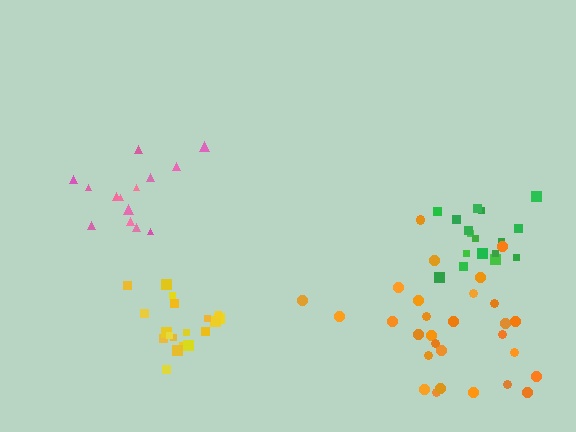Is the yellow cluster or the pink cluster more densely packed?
Yellow.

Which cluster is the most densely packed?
Yellow.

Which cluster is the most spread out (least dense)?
Orange.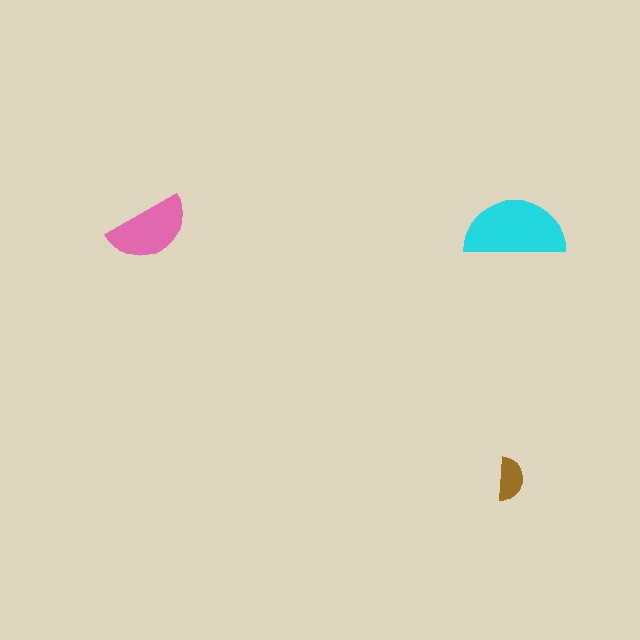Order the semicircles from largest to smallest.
the cyan one, the pink one, the brown one.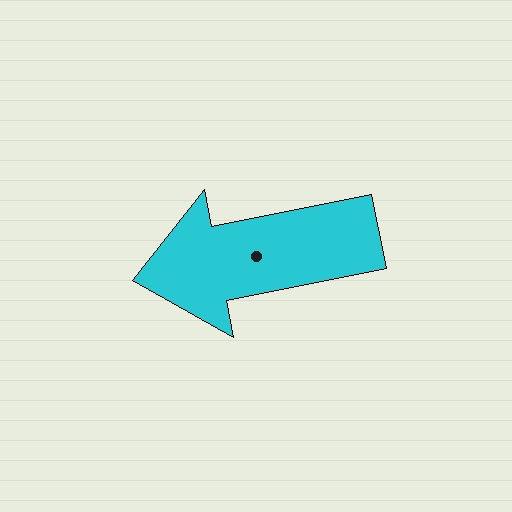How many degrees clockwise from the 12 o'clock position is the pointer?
Approximately 259 degrees.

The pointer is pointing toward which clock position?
Roughly 9 o'clock.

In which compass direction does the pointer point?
West.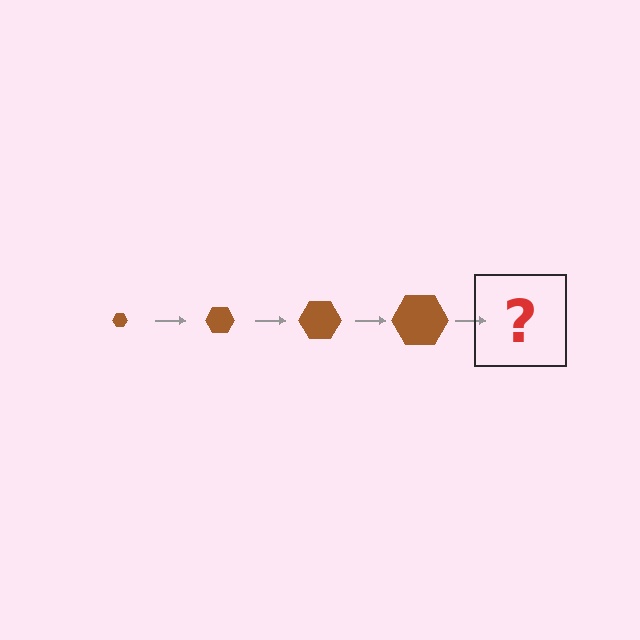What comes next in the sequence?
The next element should be a brown hexagon, larger than the previous one.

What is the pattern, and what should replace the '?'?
The pattern is that the hexagon gets progressively larger each step. The '?' should be a brown hexagon, larger than the previous one.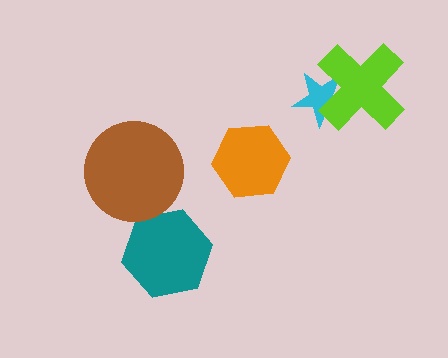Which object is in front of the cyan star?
The lime cross is in front of the cyan star.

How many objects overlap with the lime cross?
1 object overlaps with the lime cross.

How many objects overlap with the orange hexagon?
0 objects overlap with the orange hexagon.